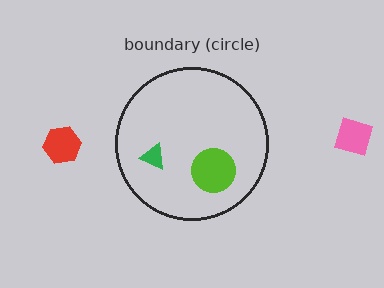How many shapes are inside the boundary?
2 inside, 2 outside.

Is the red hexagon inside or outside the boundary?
Outside.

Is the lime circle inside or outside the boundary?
Inside.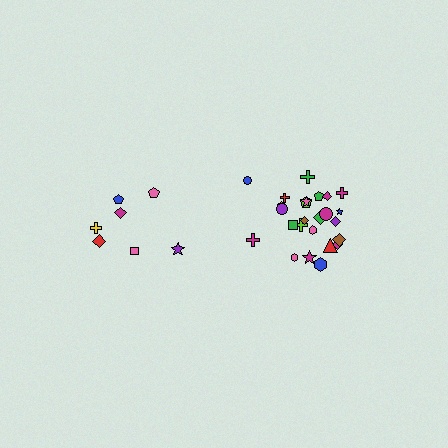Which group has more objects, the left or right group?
The right group.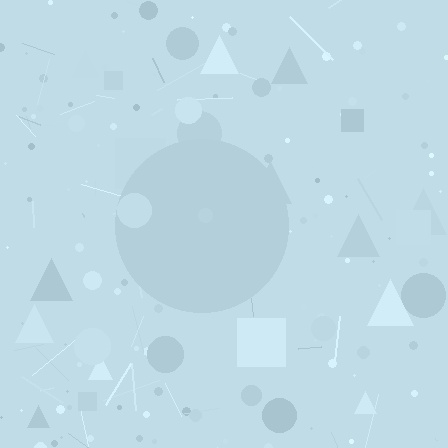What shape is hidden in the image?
A circle is hidden in the image.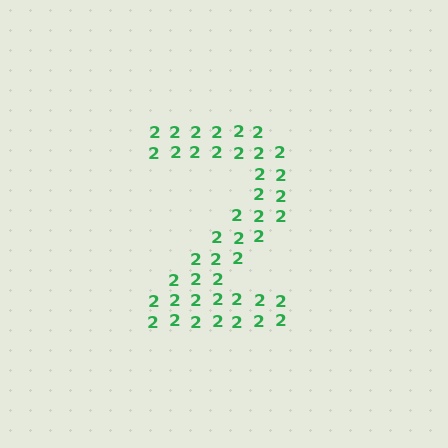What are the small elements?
The small elements are digit 2's.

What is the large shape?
The large shape is the digit 2.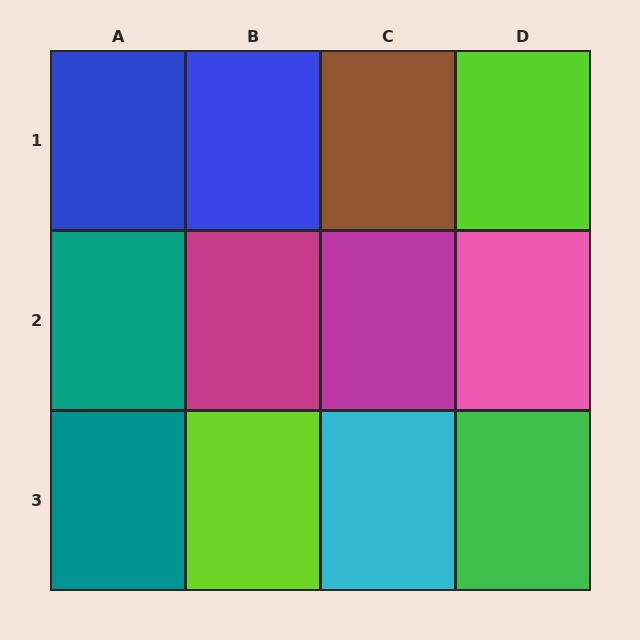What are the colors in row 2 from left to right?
Teal, magenta, magenta, pink.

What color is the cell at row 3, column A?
Teal.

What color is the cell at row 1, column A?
Blue.